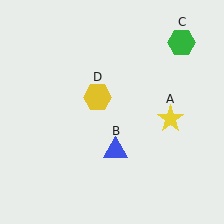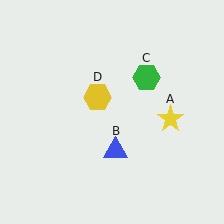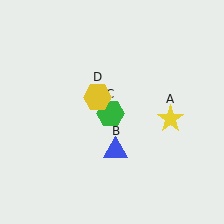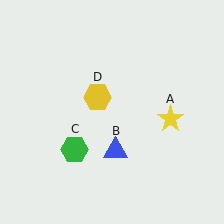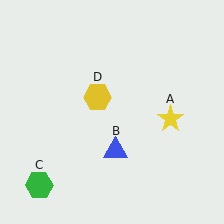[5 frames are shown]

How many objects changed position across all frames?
1 object changed position: green hexagon (object C).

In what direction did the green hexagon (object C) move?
The green hexagon (object C) moved down and to the left.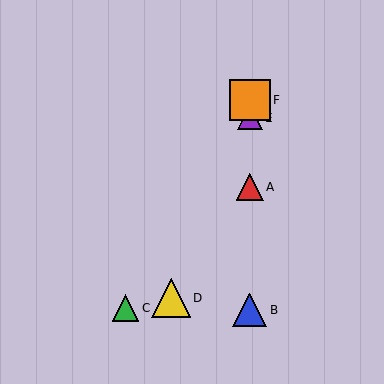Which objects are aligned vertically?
Objects A, B, E, F are aligned vertically.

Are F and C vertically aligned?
No, F is at x≈250 and C is at x≈126.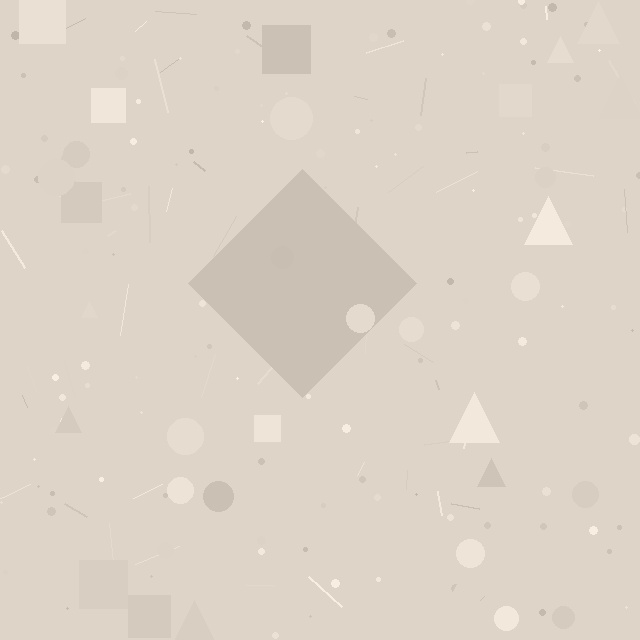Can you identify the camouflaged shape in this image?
The camouflaged shape is a diamond.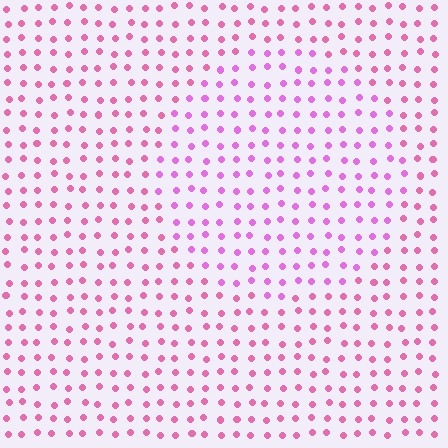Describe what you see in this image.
The image is filled with small pink elements in a uniform arrangement. A circle-shaped region is visible where the elements are tinted to a slightly different hue, forming a subtle color boundary.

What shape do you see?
I see a circle.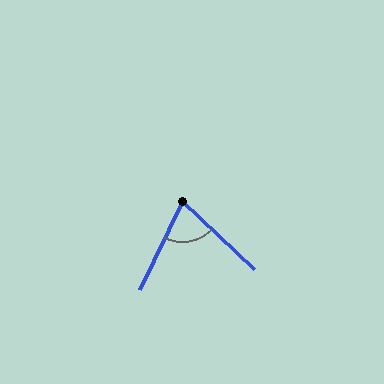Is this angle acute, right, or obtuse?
It is acute.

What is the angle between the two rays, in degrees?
Approximately 73 degrees.